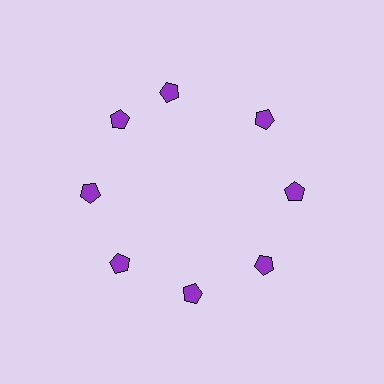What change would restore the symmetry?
The symmetry would be restored by rotating it back into even spacing with its neighbors so that all 8 pentagons sit at equal angles and equal distance from the center.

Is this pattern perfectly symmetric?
No. The 8 purple pentagons are arranged in a ring, but one element near the 12 o'clock position is rotated out of alignment along the ring, breaking the 8-fold rotational symmetry.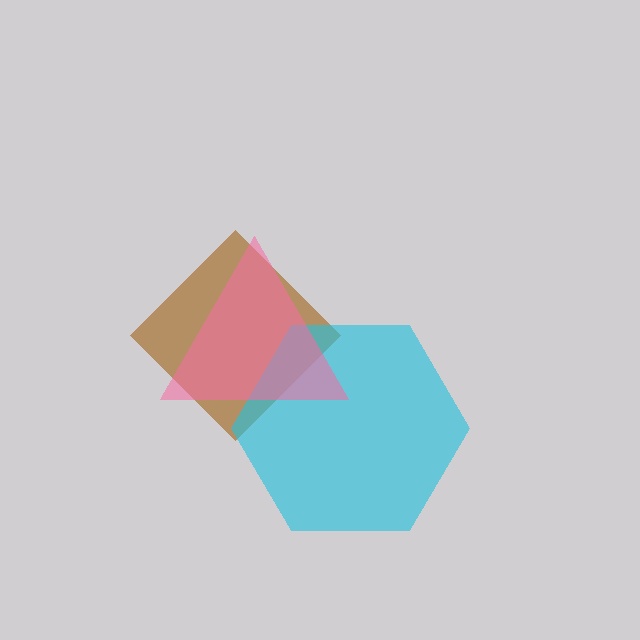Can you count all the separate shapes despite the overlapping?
Yes, there are 3 separate shapes.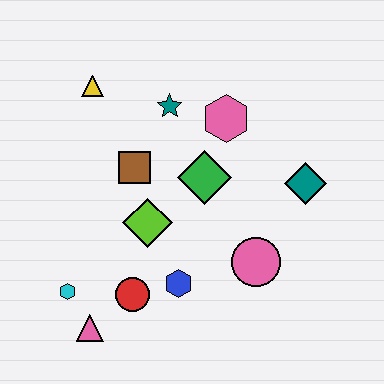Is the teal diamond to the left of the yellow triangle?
No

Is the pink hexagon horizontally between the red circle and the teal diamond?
Yes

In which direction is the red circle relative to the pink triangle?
The red circle is to the right of the pink triangle.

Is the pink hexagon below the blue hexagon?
No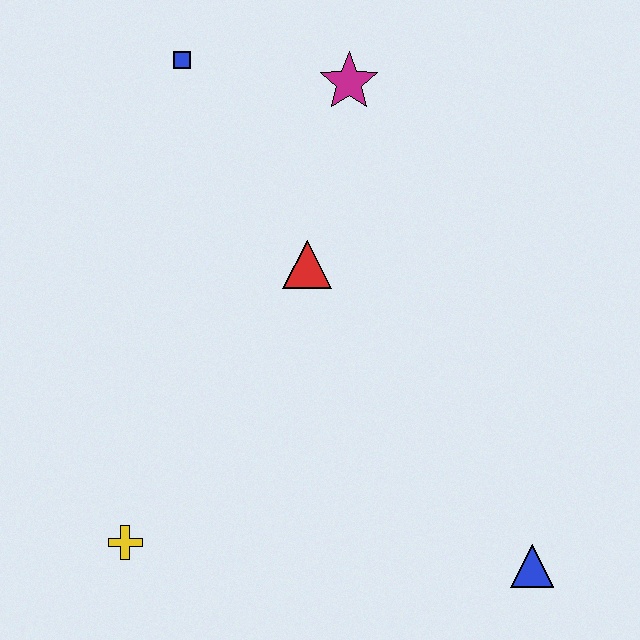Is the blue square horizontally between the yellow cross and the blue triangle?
Yes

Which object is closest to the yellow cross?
The red triangle is closest to the yellow cross.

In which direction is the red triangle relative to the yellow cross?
The red triangle is above the yellow cross.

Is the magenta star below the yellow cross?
No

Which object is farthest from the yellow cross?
The magenta star is farthest from the yellow cross.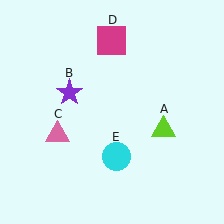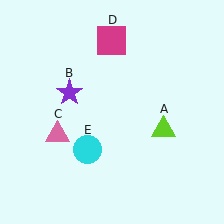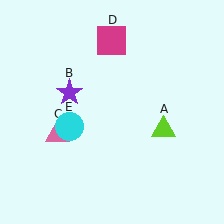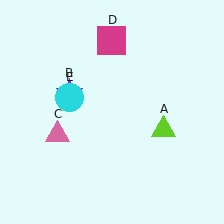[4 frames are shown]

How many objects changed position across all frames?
1 object changed position: cyan circle (object E).